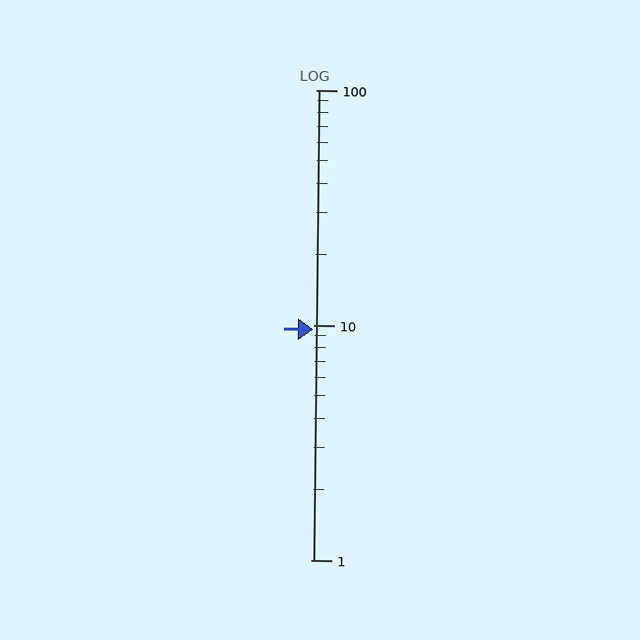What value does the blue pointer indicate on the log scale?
The pointer indicates approximately 9.6.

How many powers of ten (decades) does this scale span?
The scale spans 2 decades, from 1 to 100.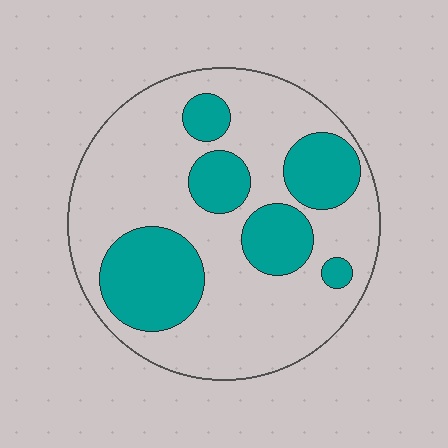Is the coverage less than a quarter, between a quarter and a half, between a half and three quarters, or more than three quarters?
Between a quarter and a half.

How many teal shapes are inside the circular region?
6.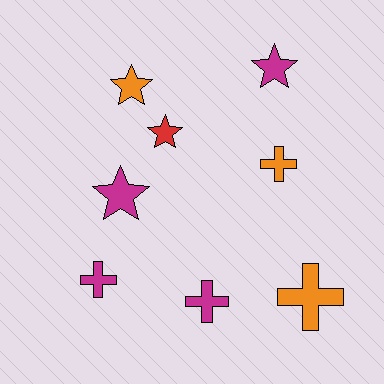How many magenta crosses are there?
There are 2 magenta crosses.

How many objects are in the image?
There are 8 objects.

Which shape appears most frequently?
Star, with 4 objects.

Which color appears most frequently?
Magenta, with 4 objects.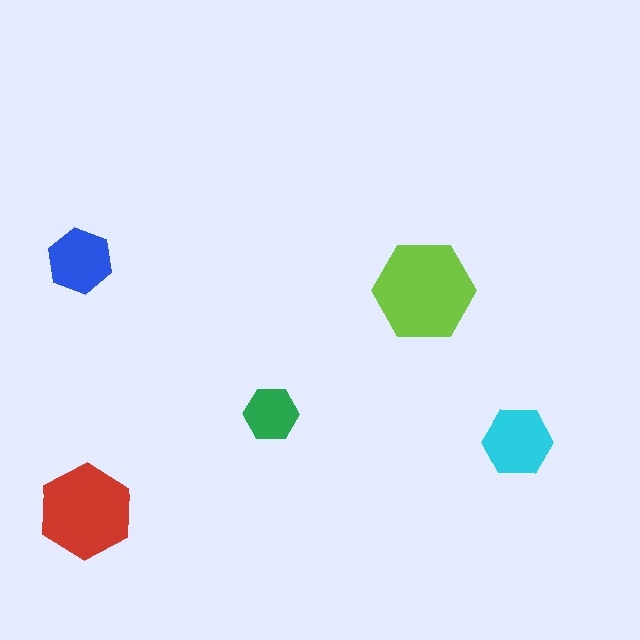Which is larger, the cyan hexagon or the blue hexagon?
The cyan one.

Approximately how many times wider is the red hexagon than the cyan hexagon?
About 1.5 times wider.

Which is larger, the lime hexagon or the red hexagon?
The lime one.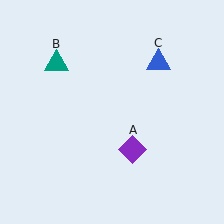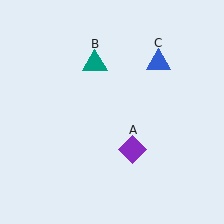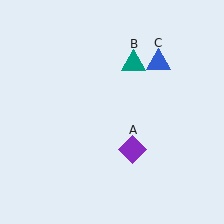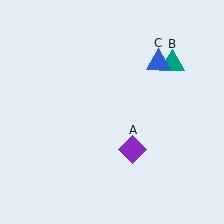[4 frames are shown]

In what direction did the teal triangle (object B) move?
The teal triangle (object B) moved right.